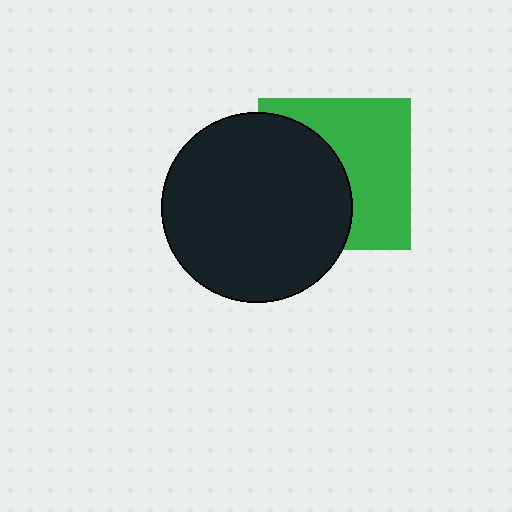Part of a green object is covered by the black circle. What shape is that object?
It is a square.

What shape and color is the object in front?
The object in front is a black circle.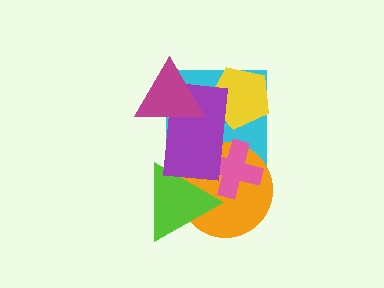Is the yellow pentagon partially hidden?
Yes, it is partially covered by another shape.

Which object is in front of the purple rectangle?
The magenta triangle is in front of the purple rectangle.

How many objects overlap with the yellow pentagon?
2 objects overlap with the yellow pentagon.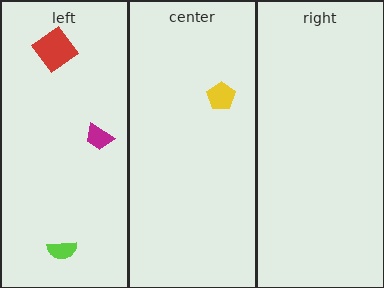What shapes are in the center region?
The yellow pentagon.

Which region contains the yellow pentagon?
The center region.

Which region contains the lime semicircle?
The left region.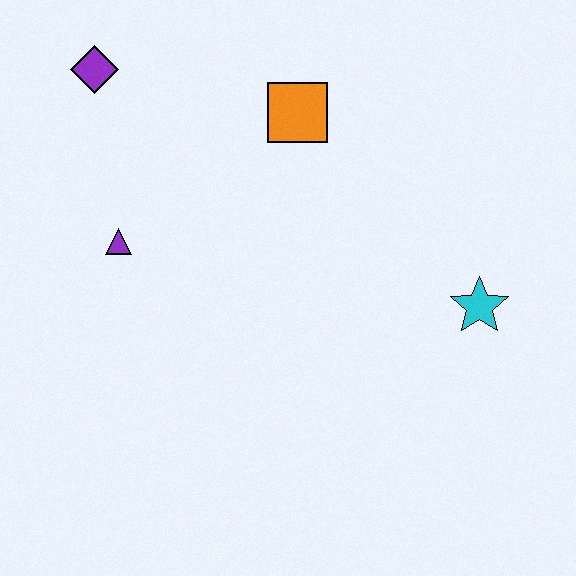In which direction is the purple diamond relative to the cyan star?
The purple diamond is to the left of the cyan star.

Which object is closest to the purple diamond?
The purple triangle is closest to the purple diamond.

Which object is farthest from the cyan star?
The purple diamond is farthest from the cyan star.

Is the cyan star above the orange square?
No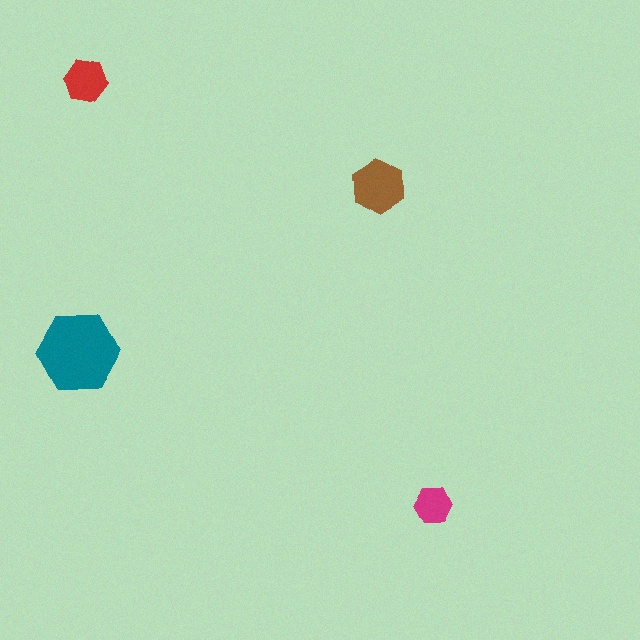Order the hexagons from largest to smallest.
the teal one, the brown one, the red one, the magenta one.